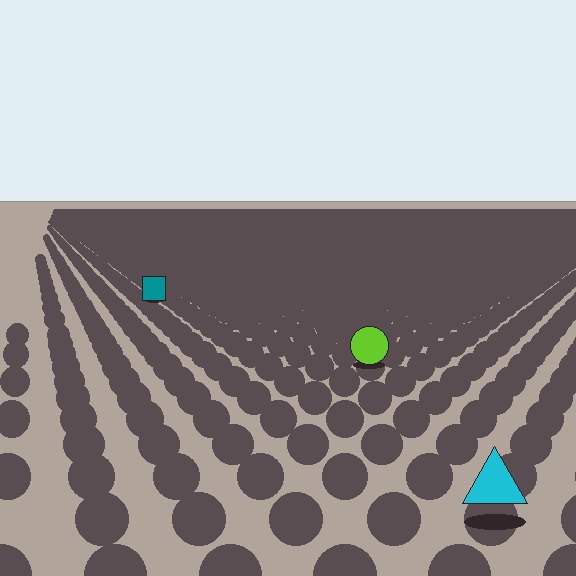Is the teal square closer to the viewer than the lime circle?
No. The lime circle is closer — you can tell from the texture gradient: the ground texture is coarser near it.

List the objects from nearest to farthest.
From nearest to farthest: the cyan triangle, the lime circle, the teal square.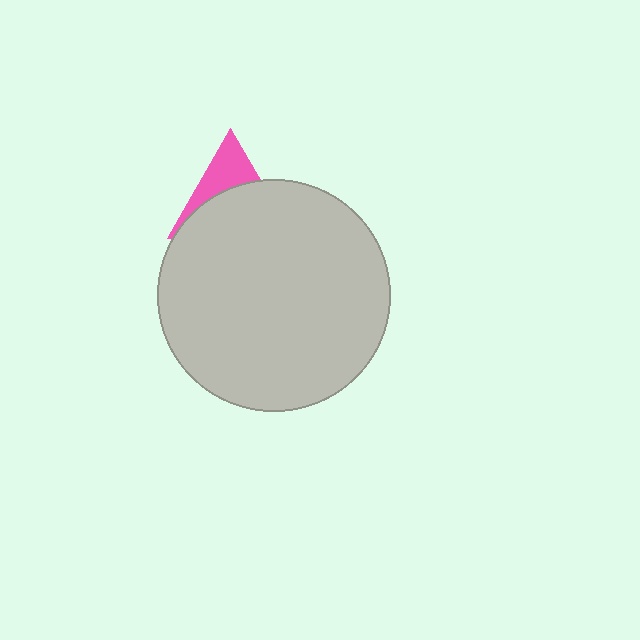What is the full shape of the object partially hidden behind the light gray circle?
The partially hidden object is a pink triangle.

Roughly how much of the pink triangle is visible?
A small part of it is visible (roughly 35%).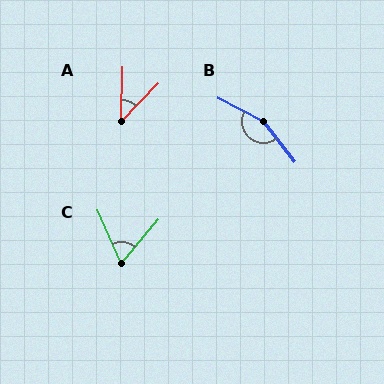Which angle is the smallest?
A, at approximately 42 degrees.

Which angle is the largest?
B, at approximately 155 degrees.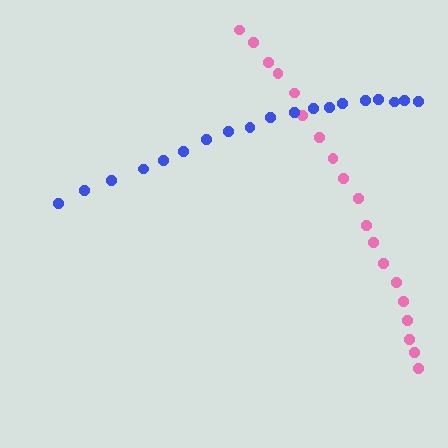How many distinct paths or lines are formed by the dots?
There are 2 distinct paths.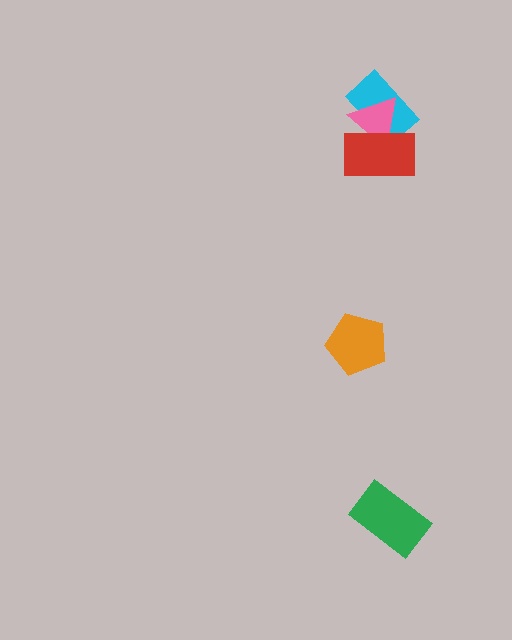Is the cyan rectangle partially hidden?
Yes, it is partially covered by another shape.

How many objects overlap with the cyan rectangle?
2 objects overlap with the cyan rectangle.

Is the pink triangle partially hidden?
Yes, it is partially covered by another shape.